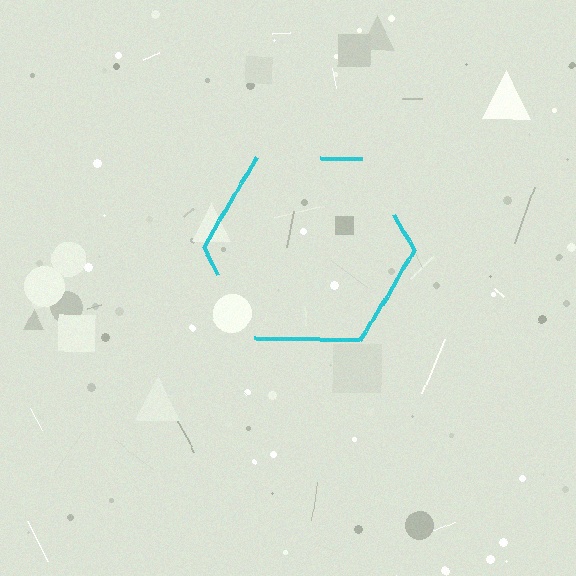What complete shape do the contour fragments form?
The contour fragments form a hexagon.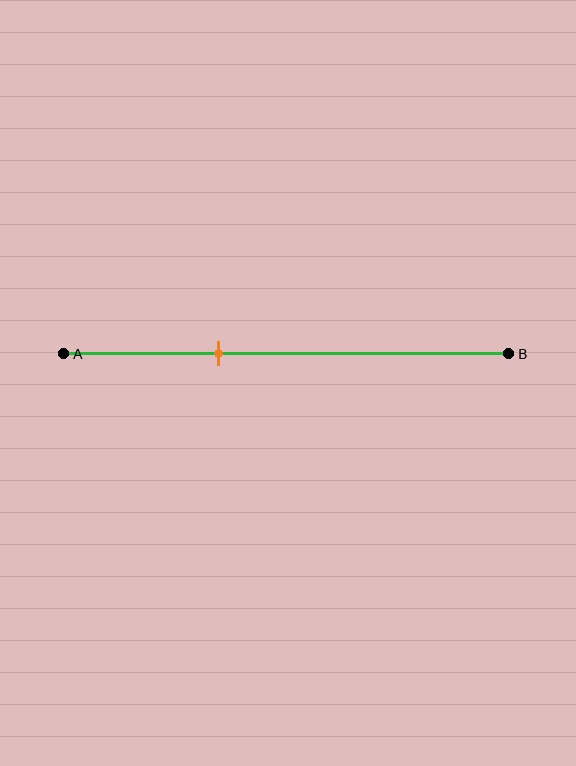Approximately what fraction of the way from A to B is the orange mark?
The orange mark is approximately 35% of the way from A to B.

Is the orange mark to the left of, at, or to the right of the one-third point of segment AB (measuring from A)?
The orange mark is approximately at the one-third point of segment AB.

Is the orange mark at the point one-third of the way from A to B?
Yes, the mark is approximately at the one-third point.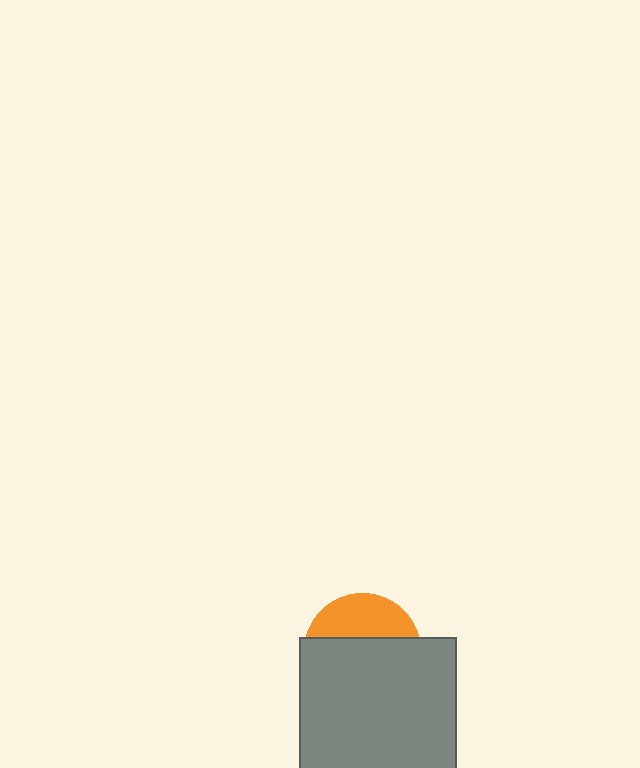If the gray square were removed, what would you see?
You would see the complete orange circle.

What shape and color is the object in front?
The object in front is a gray square.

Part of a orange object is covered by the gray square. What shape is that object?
It is a circle.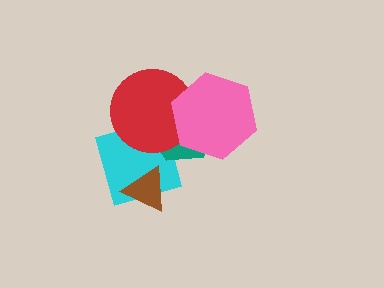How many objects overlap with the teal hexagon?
3 objects overlap with the teal hexagon.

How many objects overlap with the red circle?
3 objects overlap with the red circle.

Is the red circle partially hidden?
Yes, it is partially covered by another shape.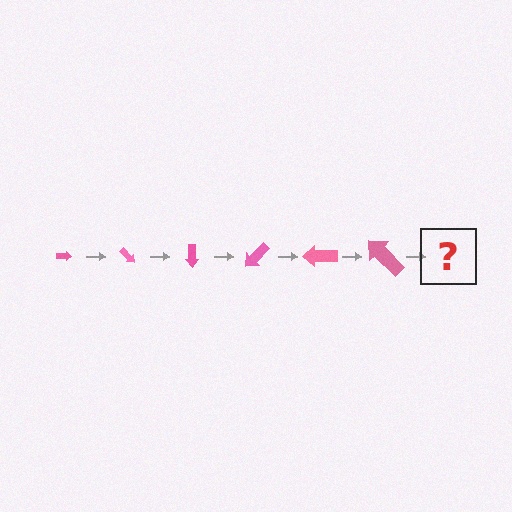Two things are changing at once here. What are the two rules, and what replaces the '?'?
The two rules are that the arrow grows larger each step and it rotates 45 degrees each step. The '?' should be an arrow, larger than the previous one and rotated 270 degrees from the start.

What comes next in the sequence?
The next element should be an arrow, larger than the previous one and rotated 270 degrees from the start.